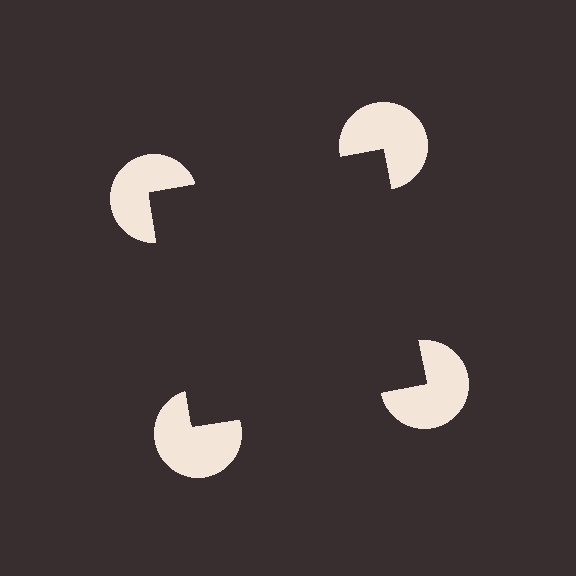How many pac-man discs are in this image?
There are 4 — one at each vertex of the illusory square.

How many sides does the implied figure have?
4 sides.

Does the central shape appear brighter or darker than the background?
It typically appears slightly darker than the background, even though no actual brightness change is drawn.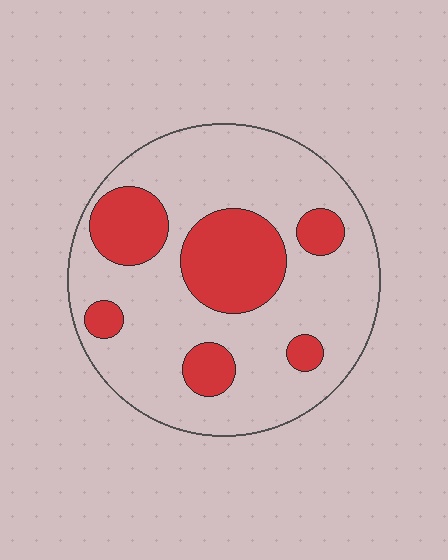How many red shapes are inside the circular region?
6.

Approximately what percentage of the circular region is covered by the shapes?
Approximately 25%.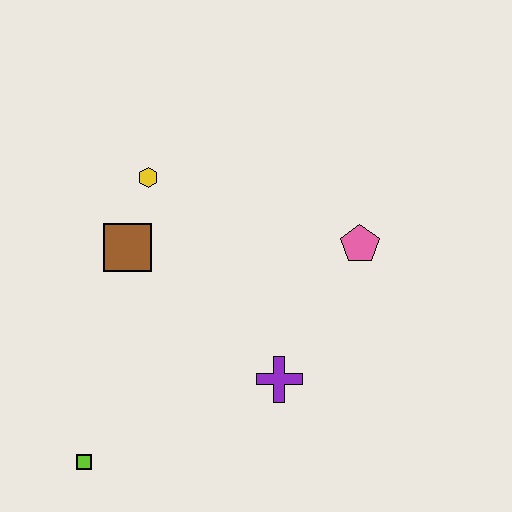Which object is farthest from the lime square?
The pink pentagon is farthest from the lime square.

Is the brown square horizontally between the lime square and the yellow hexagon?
Yes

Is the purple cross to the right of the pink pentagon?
No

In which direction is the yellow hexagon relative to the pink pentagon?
The yellow hexagon is to the left of the pink pentagon.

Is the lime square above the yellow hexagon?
No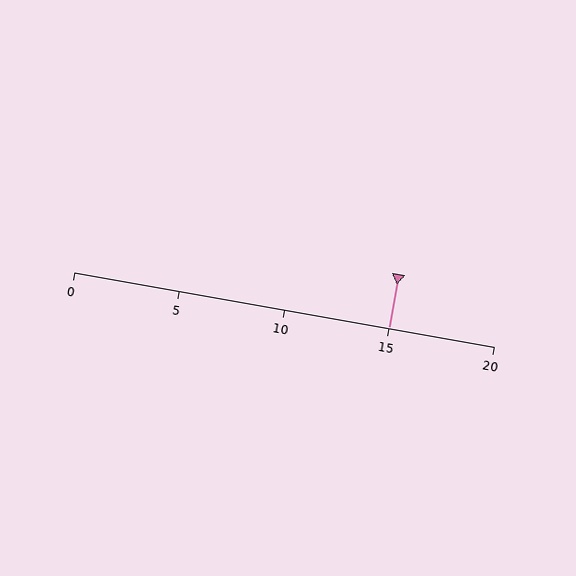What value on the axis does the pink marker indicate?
The marker indicates approximately 15.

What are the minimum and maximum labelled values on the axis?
The axis runs from 0 to 20.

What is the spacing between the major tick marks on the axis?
The major ticks are spaced 5 apart.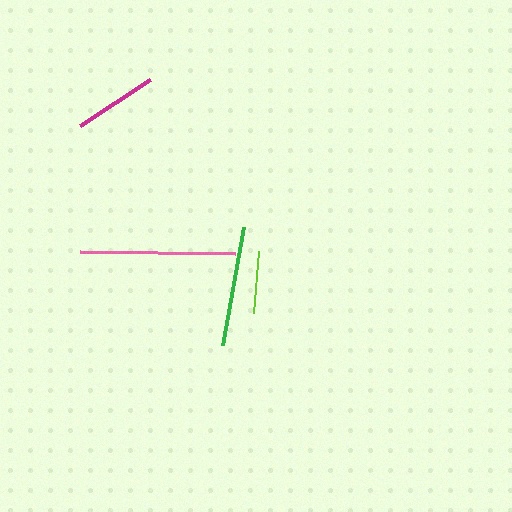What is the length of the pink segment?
The pink segment is approximately 155 pixels long.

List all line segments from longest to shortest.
From longest to shortest: pink, green, magenta, lime.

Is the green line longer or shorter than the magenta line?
The green line is longer than the magenta line.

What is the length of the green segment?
The green segment is approximately 120 pixels long.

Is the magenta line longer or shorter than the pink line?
The pink line is longer than the magenta line.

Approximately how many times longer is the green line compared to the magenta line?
The green line is approximately 1.4 times the length of the magenta line.